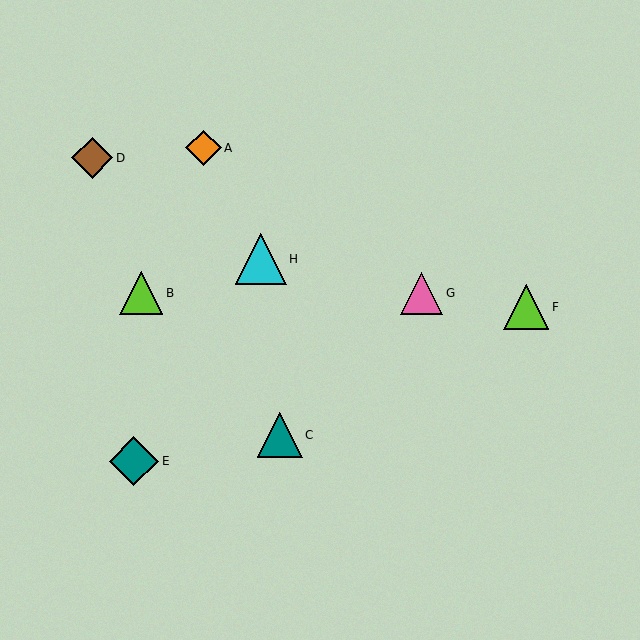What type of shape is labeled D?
Shape D is a brown diamond.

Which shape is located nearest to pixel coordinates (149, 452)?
The teal diamond (labeled E) at (134, 461) is nearest to that location.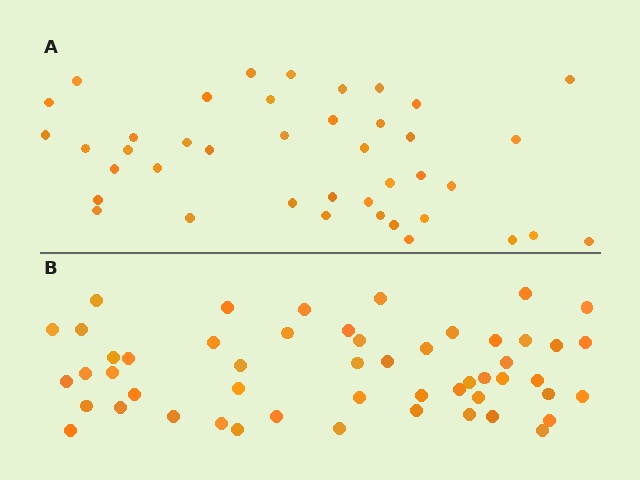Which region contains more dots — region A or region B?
Region B (the bottom region) has more dots.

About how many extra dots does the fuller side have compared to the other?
Region B has roughly 12 or so more dots than region A.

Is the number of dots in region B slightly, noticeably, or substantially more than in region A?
Region B has noticeably more, but not dramatically so. The ratio is roughly 1.3 to 1.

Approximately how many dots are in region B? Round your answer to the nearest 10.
About 50 dots. (The exact count is 52, which rounds to 50.)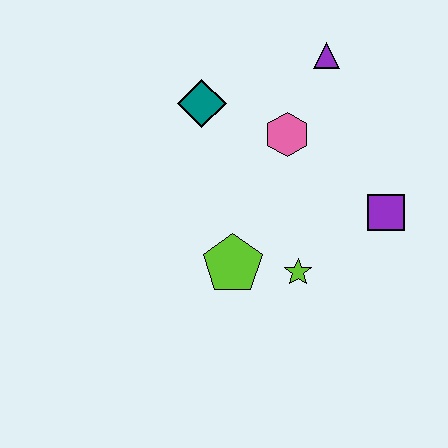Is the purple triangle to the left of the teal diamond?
No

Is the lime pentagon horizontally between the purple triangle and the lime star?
No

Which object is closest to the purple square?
The lime star is closest to the purple square.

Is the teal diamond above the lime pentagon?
Yes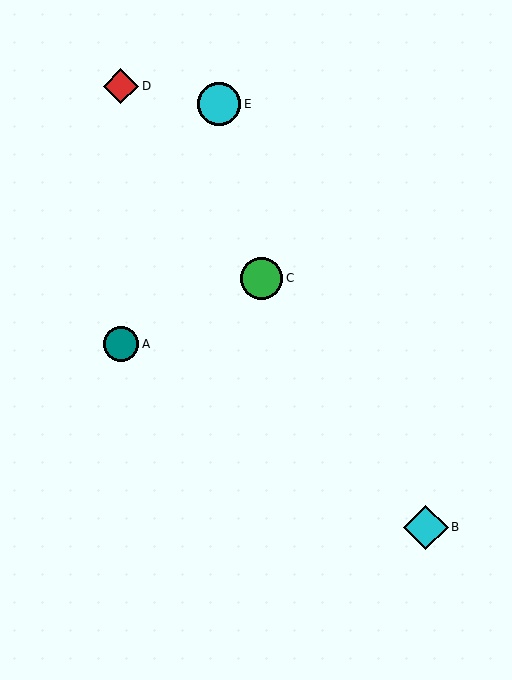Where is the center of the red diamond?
The center of the red diamond is at (121, 86).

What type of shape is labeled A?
Shape A is a teal circle.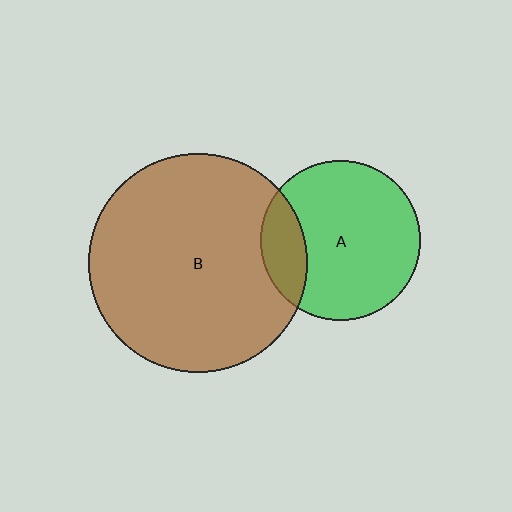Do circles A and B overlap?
Yes.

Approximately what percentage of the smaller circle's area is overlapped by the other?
Approximately 20%.